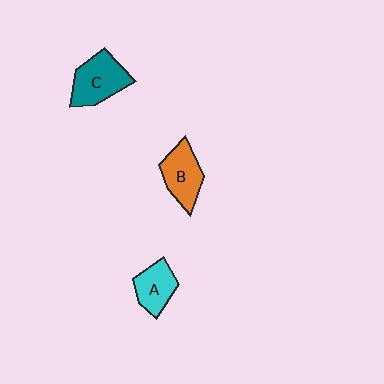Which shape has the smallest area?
Shape A (cyan).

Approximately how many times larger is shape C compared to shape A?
Approximately 1.4 times.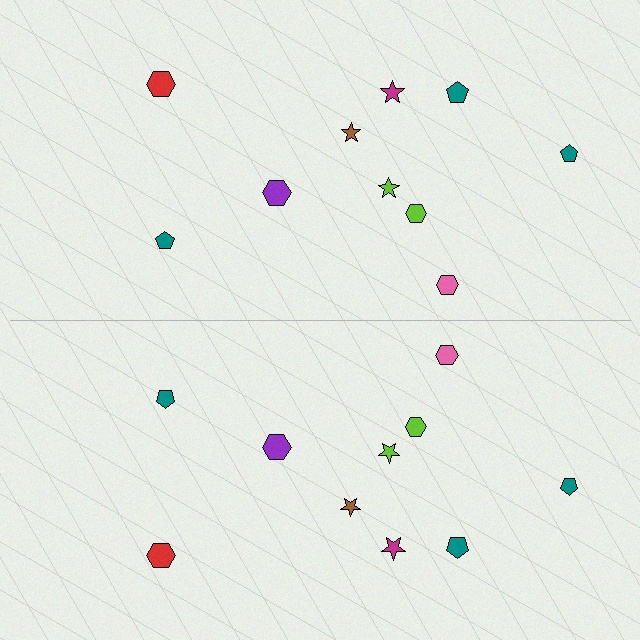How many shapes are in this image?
There are 20 shapes in this image.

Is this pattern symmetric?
Yes, this pattern has bilateral (reflection) symmetry.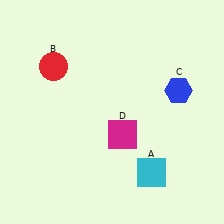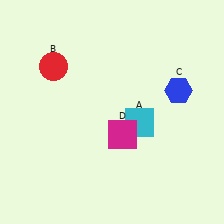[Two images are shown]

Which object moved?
The cyan square (A) moved up.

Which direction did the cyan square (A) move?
The cyan square (A) moved up.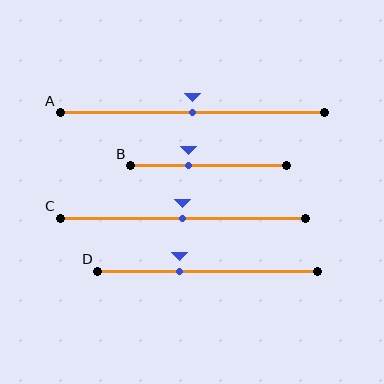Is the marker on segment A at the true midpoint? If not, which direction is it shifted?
Yes, the marker on segment A is at the true midpoint.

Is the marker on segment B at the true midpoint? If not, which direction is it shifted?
No, the marker on segment B is shifted to the left by about 13% of the segment length.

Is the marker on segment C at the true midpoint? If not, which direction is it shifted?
Yes, the marker on segment C is at the true midpoint.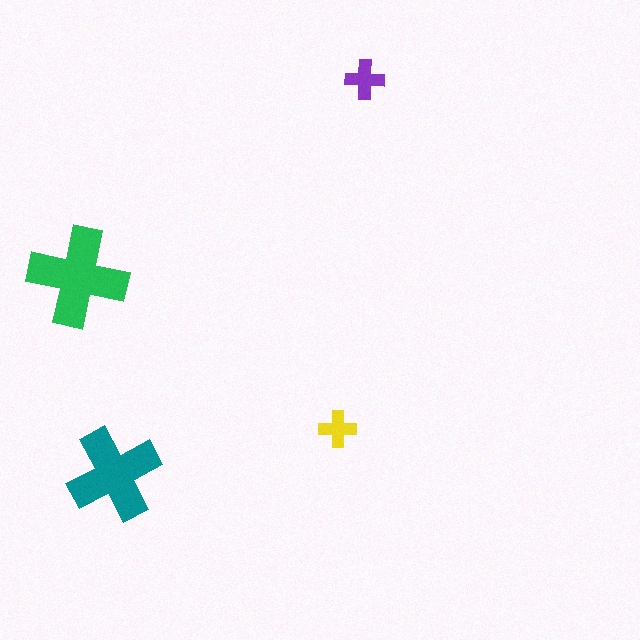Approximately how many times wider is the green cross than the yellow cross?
About 2.5 times wider.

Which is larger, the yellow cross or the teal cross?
The teal one.